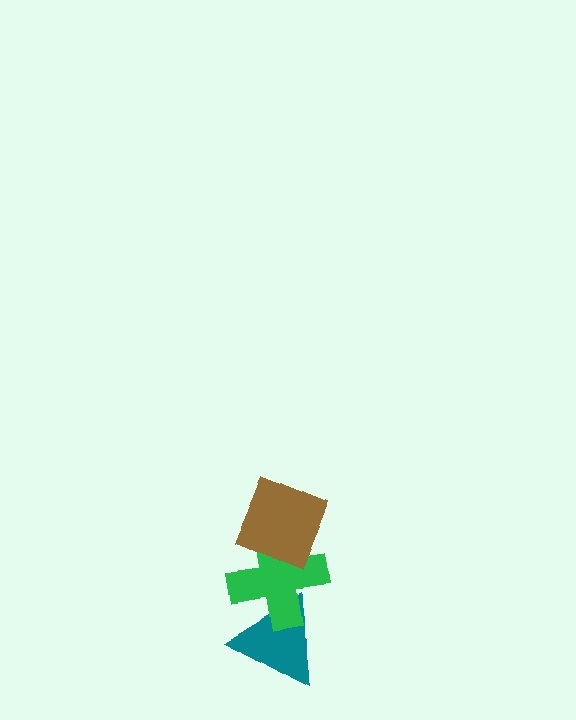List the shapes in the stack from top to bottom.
From top to bottom: the brown diamond, the green cross, the teal triangle.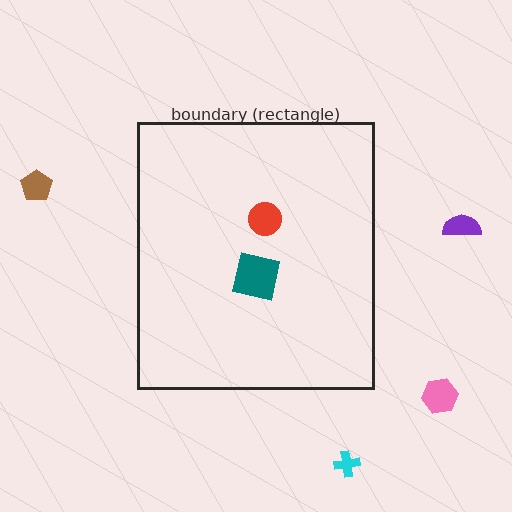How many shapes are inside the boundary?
2 inside, 4 outside.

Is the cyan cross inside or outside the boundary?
Outside.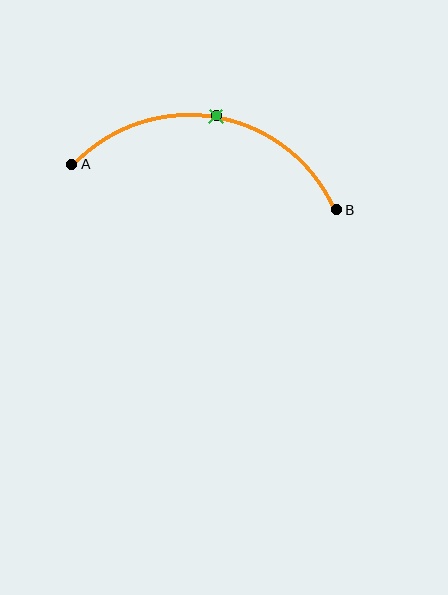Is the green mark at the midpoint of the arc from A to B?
Yes. The green mark lies on the arc at equal arc-length from both A and B — it is the arc midpoint.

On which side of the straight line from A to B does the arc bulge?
The arc bulges above the straight line connecting A and B.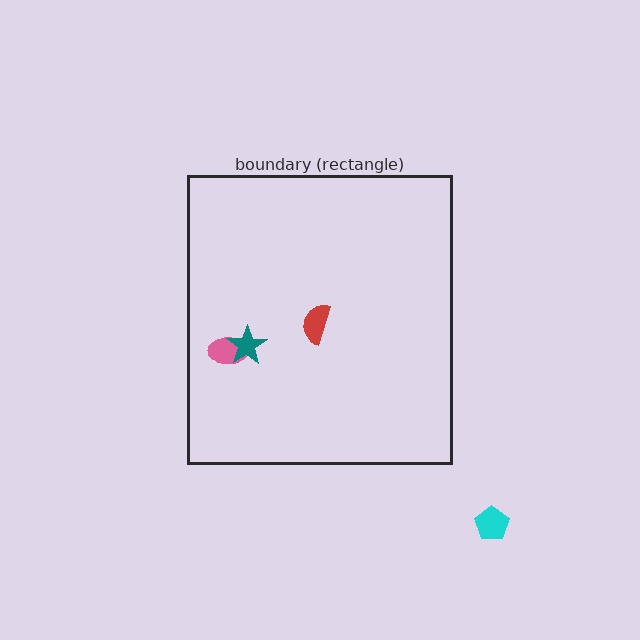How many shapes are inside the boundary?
3 inside, 1 outside.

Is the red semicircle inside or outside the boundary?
Inside.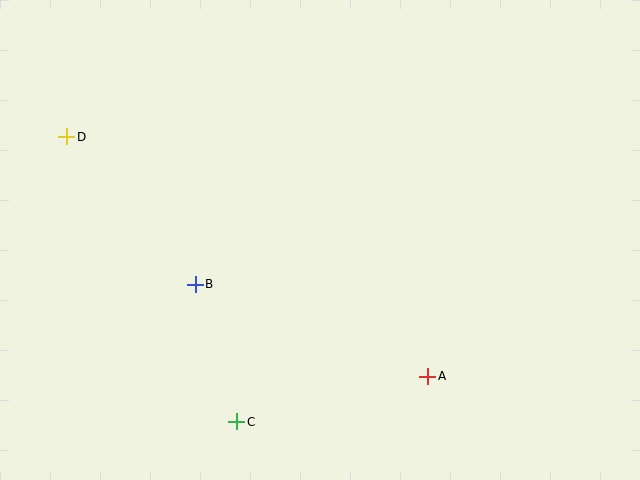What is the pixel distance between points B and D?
The distance between B and D is 196 pixels.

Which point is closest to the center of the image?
Point B at (195, 284) is closest to the center.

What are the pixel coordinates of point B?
Point B is at (195, 284).